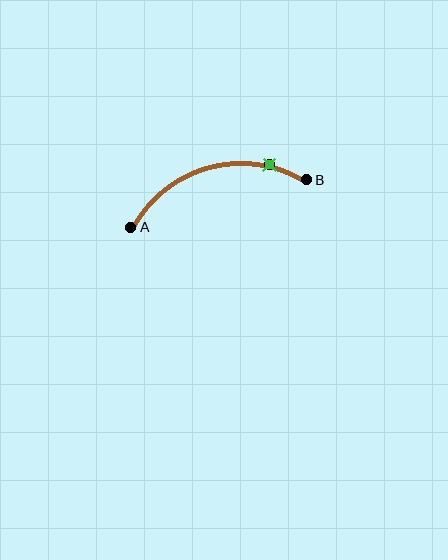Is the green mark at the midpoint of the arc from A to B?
No. The green mark lies on the arc but is closer to endpoint B. The arc midpoint would be at the point on the curve equidistant along the arc from both A and B.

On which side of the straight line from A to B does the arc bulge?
The arc bulges above the straight line connecting A and B.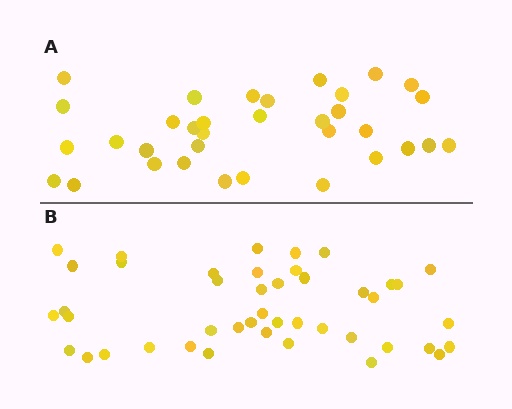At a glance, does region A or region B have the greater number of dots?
Region B (the bottom region) has more dots.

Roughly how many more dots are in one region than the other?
Region B has roughly 10 or so more dots than region A.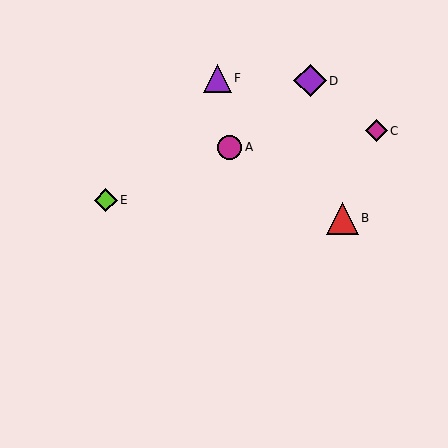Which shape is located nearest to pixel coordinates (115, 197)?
The lime diamond (labeled E) at (106, 200) is nearest to that location.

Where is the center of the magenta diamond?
The center of the magenta diamond is at (376, 131).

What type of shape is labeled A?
Shape A is a magenta circle.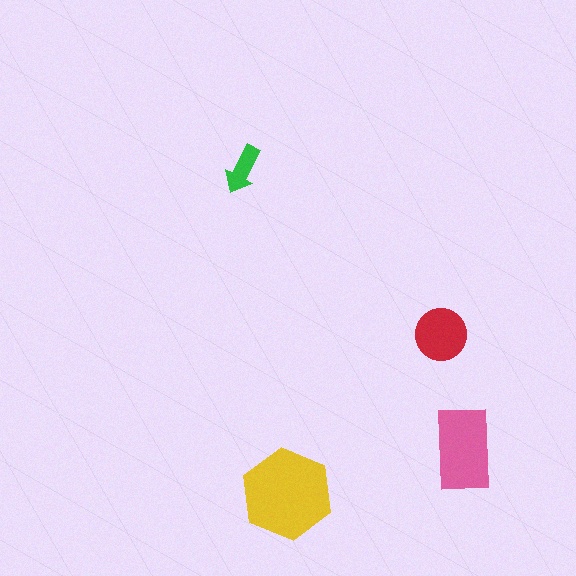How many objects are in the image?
There are 4 objects in the image.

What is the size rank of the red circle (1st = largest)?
3rd.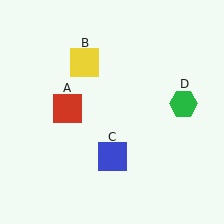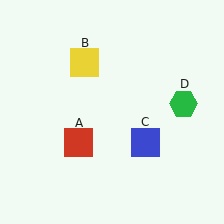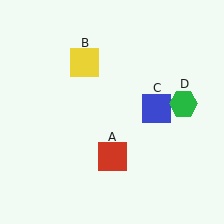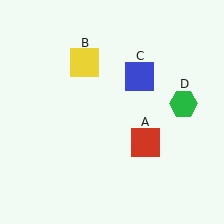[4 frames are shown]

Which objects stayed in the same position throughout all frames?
Yellow square (object B) and green hexagon (object D) remained stationary.